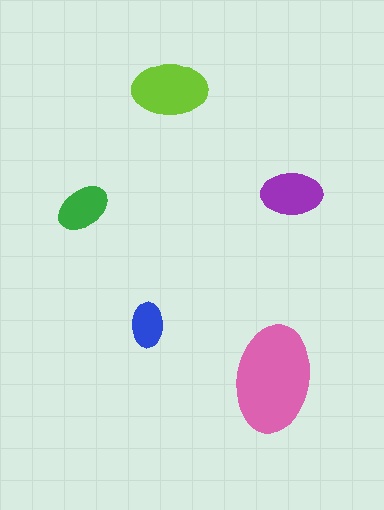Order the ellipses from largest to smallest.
the pink one, the lime one, the purple one, the green one, the blue one.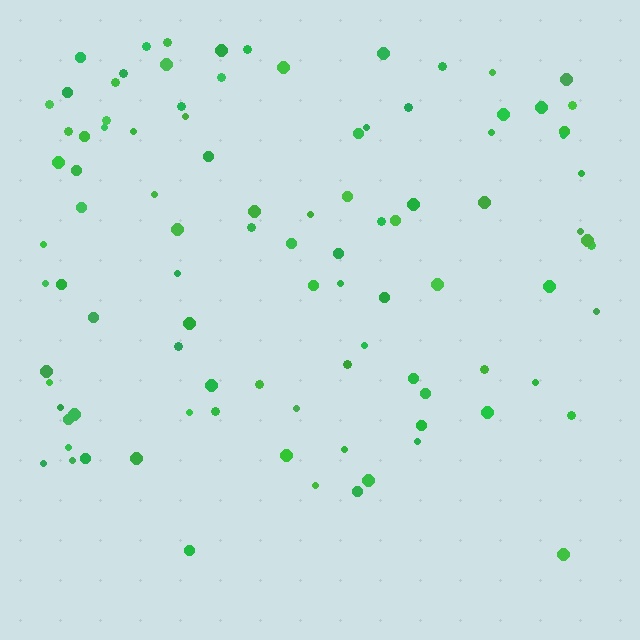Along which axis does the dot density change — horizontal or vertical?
Vertical.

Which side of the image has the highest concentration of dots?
The top.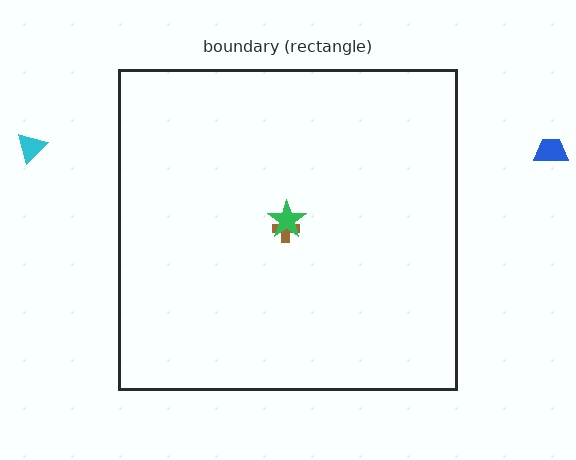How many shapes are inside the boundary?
2 inside, 2 outside.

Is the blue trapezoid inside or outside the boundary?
Outside.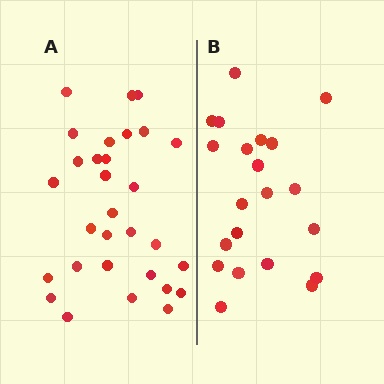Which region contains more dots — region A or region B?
Region A (the left region) has more dots.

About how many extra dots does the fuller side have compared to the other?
Region A has roughly 8 or so more dots than region B.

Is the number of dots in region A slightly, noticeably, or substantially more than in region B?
Region A has noticeably more, but not dramatically so. The ratio is roughly 1.4 to 1.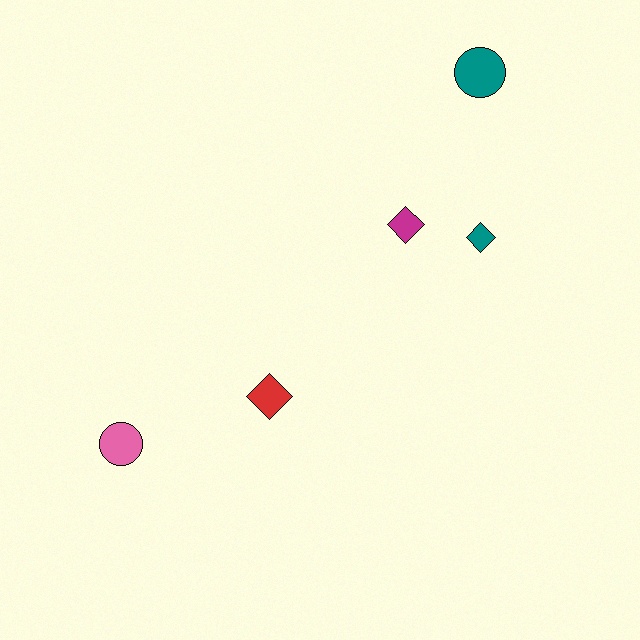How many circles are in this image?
There are 2 circles.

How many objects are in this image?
There are 5 objects.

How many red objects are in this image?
There is 1 red object.